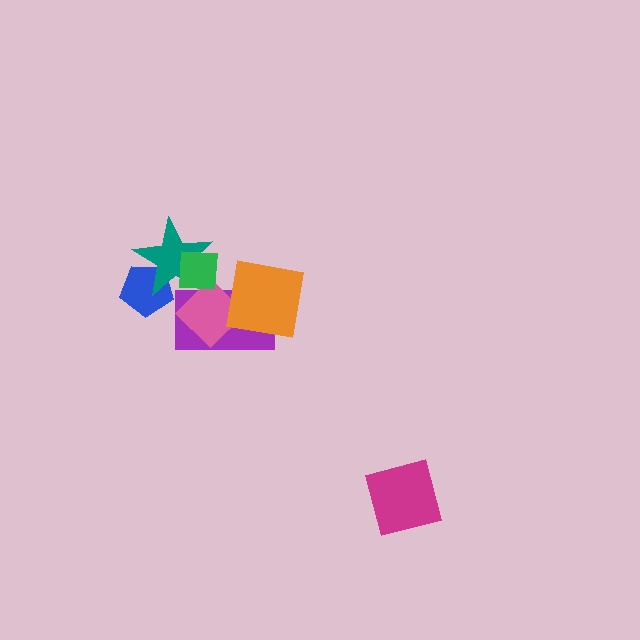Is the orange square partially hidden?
No, no other shape covers it.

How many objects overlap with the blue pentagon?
1 object overlaps with the blue pentagon.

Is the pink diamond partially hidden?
Yes, it is partially covered by another shape.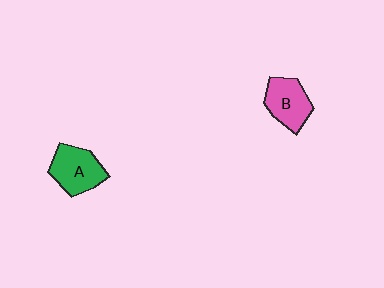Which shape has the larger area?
Shape A (green).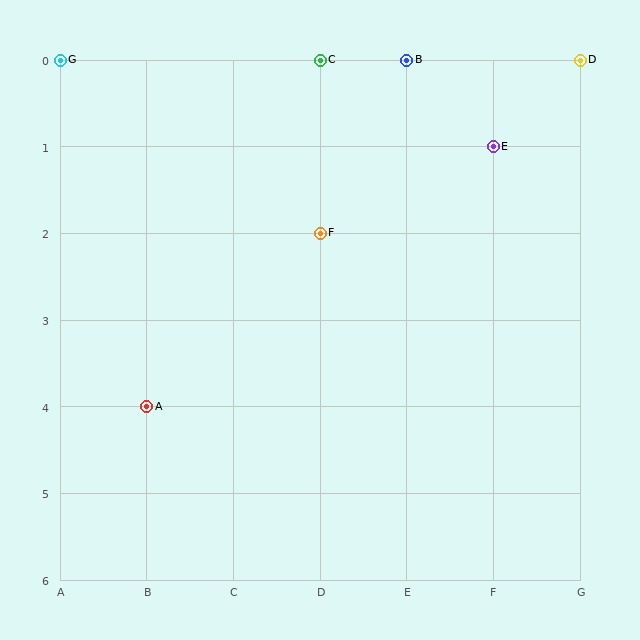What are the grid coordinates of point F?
Point F is at grid coordinates (D, 2).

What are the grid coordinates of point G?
Point G is at grid coordinates (A, 0).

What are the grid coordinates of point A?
Point A is at grid coordinates (B, 4).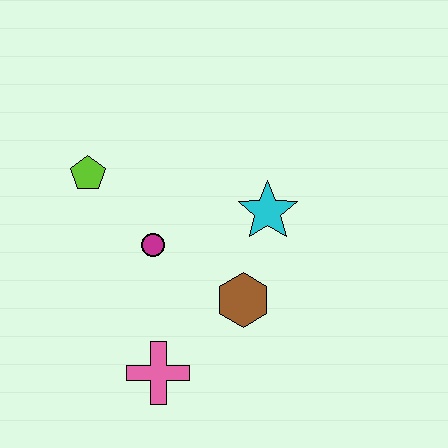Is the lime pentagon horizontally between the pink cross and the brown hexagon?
No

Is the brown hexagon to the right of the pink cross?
Yes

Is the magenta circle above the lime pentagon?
No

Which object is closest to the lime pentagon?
The magenta circle is closest to the lime pentagon.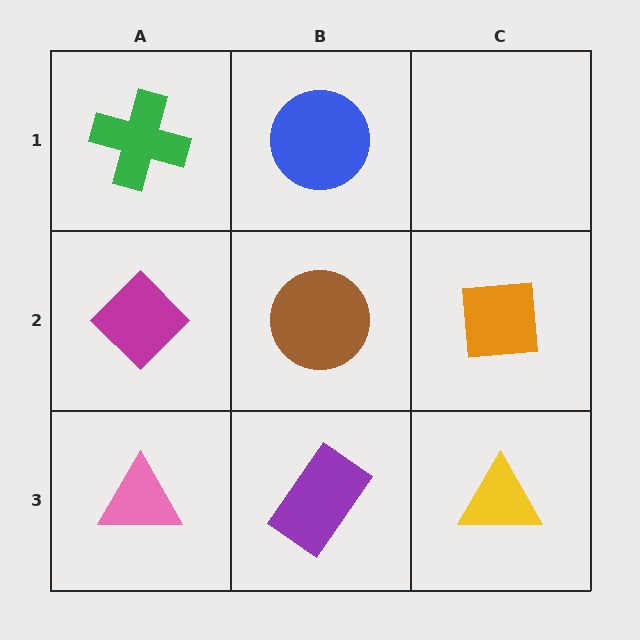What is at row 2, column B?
A brown circle.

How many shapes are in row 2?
3 shapes.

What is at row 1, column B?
A blue circle.